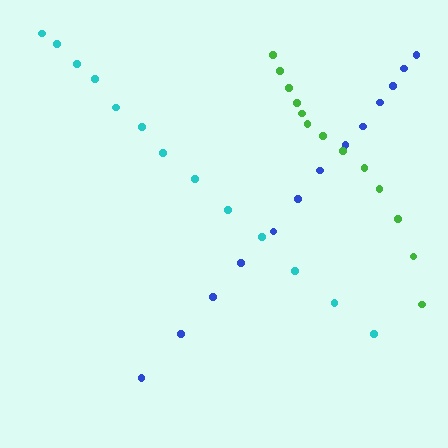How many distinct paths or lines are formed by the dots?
There are 3 distinct paths.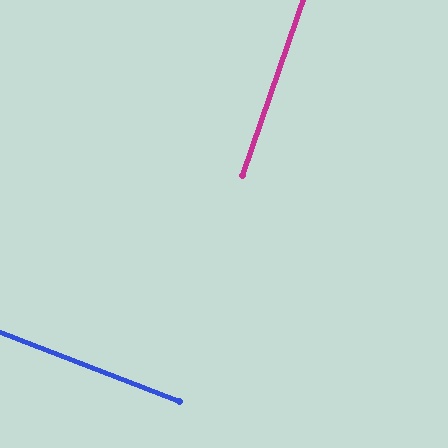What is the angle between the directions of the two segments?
Approximately 88 degrees.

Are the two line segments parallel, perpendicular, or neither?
Perpendicular — they meet at approximately 88°.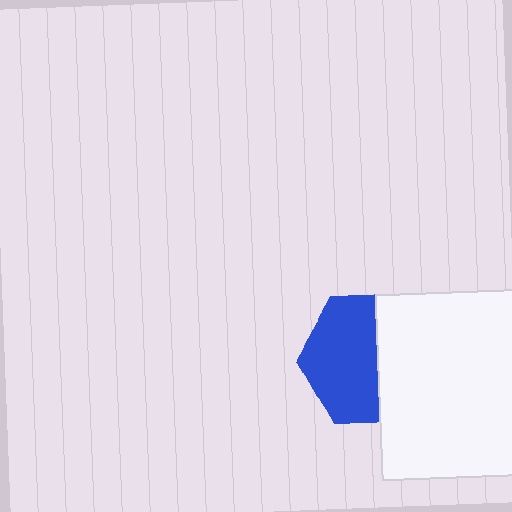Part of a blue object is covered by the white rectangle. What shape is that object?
It is a hexagon.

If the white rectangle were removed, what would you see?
You would see the complete blue hexagon.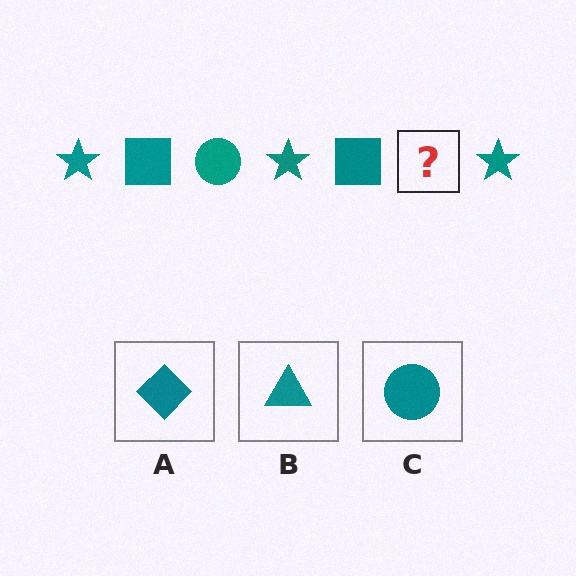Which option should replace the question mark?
Option C.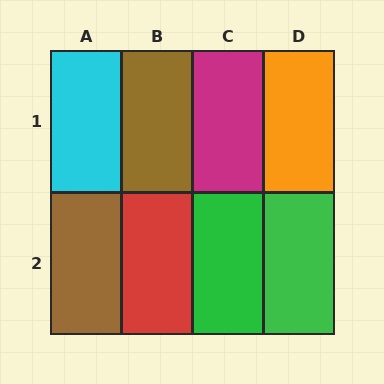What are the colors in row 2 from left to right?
Brown, red, green, green.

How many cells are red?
1 cell is red.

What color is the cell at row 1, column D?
Orange.